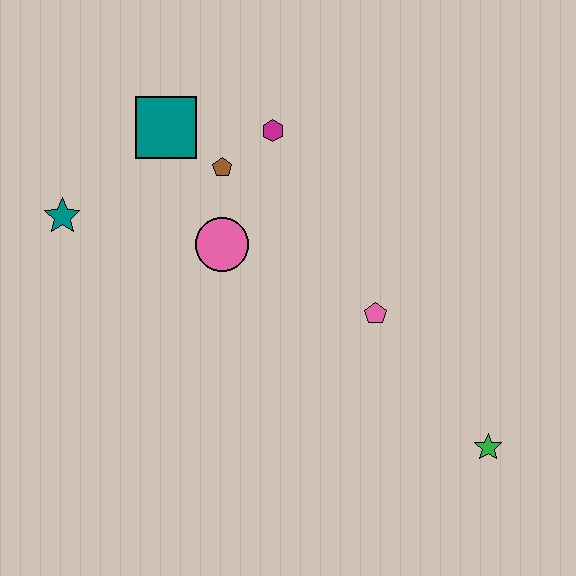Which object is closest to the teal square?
The brown pentagon is closest to the teal square.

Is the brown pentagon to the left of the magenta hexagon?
Yes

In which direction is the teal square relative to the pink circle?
The teal square is above the pink circle.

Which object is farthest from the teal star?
The green star is farthest from the teal star.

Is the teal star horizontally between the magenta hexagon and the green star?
No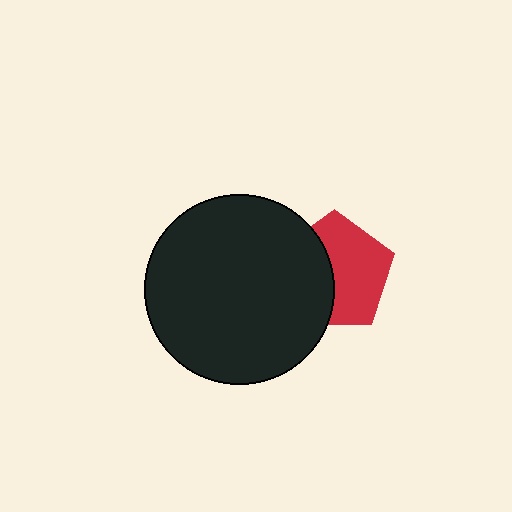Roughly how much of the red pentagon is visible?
About half of it is visible (roughly 57%).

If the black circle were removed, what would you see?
You would see the complete red pentagon.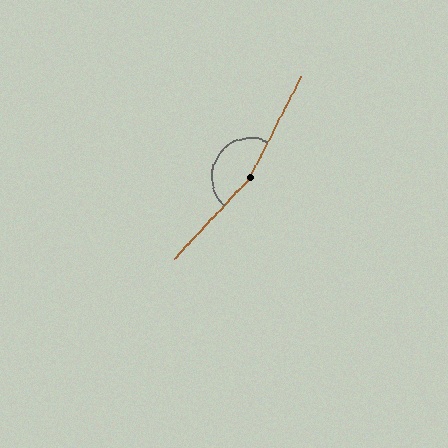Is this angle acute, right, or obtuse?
It is obtuse.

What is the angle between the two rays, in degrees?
Approximately 164 degrees.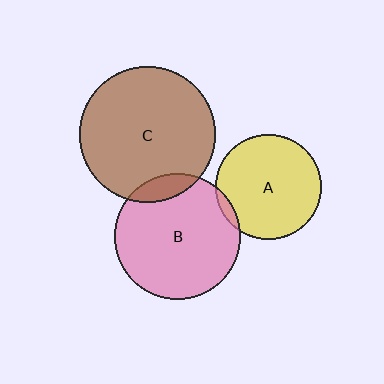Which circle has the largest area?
Circle C (brown).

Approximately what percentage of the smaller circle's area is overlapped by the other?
Approximately 10%.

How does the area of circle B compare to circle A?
Approximately 1.4 times.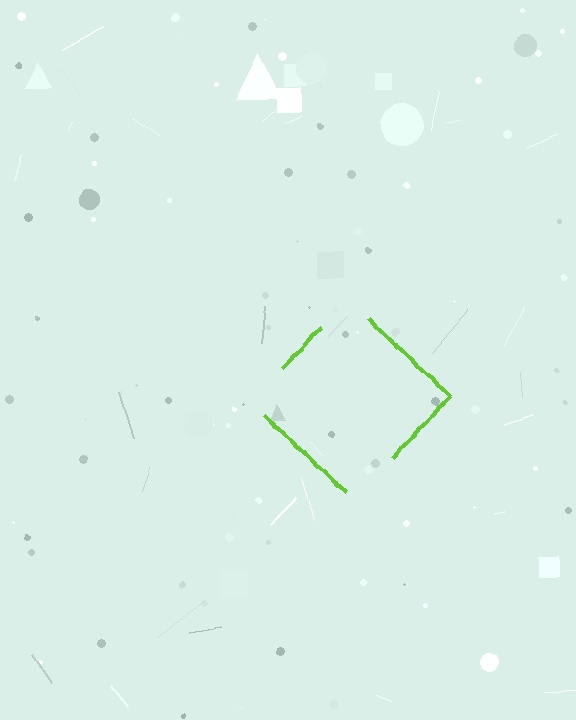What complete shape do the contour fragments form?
The contour fragments form a diamond.